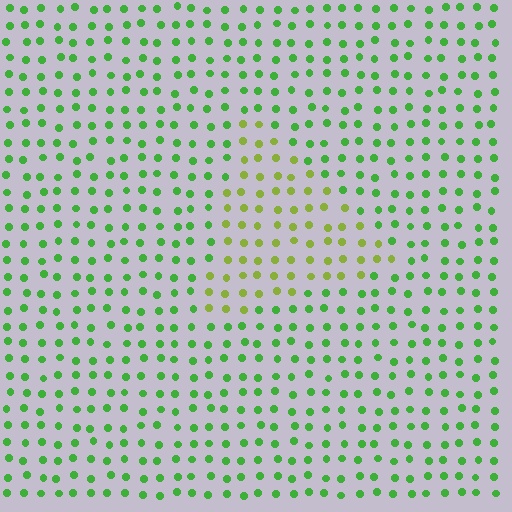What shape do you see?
I see a triangle.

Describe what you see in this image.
The image is filled with small green elements in a uniform arrangement. A triangle-shaped region is visible where the elements are tinted to a slightly different hue, forming a subtle color boundary.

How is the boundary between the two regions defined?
The boundary is defined purely by a slight shift in hue (about 38 degrees). Spacing, size, and orientation are identical on both sides.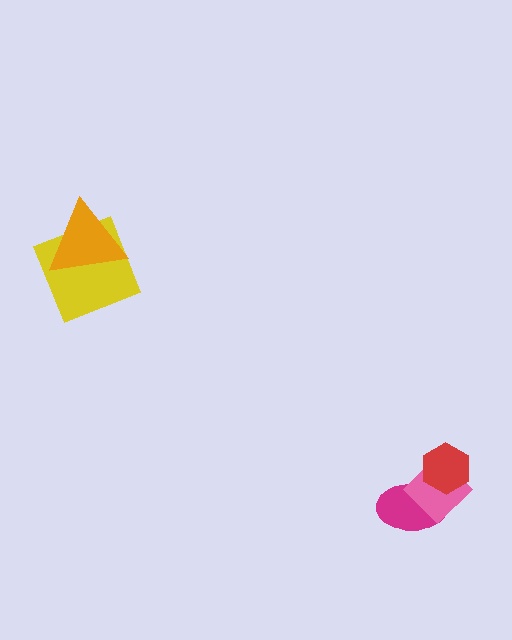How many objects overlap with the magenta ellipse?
2 objects overlap with the magenta ellipse.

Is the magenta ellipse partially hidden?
Yes, it is partially covered by another shape.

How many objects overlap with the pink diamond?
2 objects overlap with the pink diamond.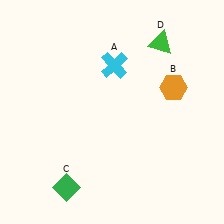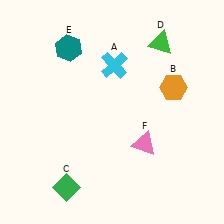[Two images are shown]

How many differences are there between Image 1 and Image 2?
There are 2 differences between the two images.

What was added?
A teal hexagon (E), a pink triangle (F) were added in Image 2.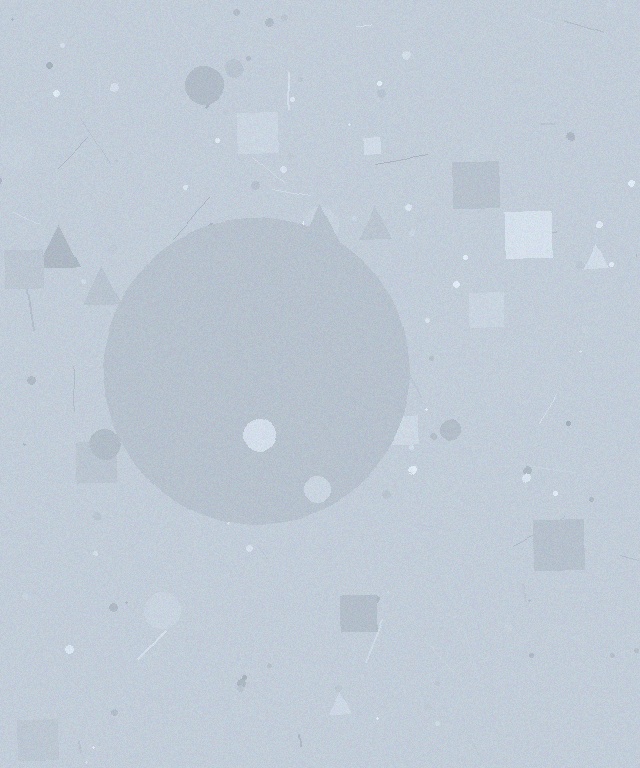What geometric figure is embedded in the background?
A circle is embedded in the background.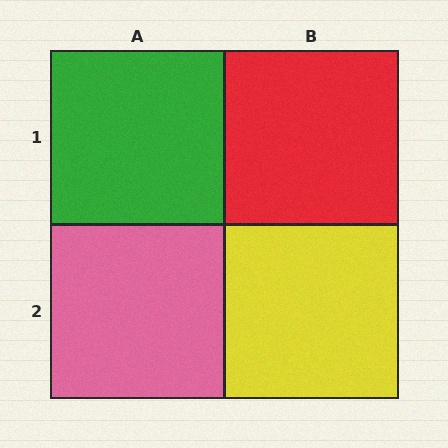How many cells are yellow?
1 cell is yellow.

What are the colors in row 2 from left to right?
Pink, yellow.